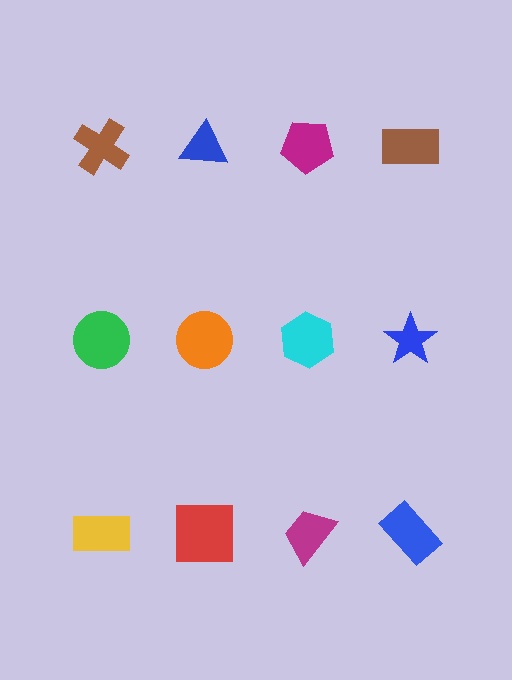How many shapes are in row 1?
4 shapes.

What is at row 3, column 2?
A red square.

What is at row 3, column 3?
A magenta trapezoid.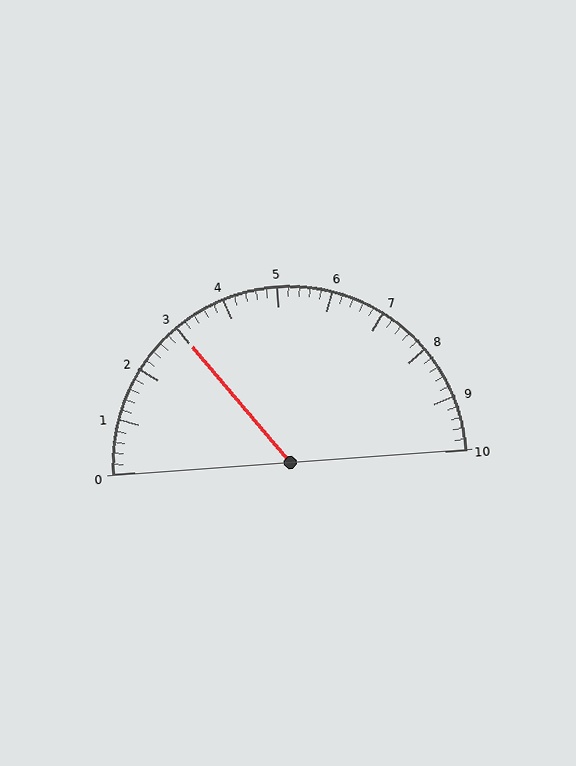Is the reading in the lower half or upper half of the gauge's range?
The reading is in the lower half of the range (0 to 10).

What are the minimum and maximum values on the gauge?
The gauge ranges from 0 to 10.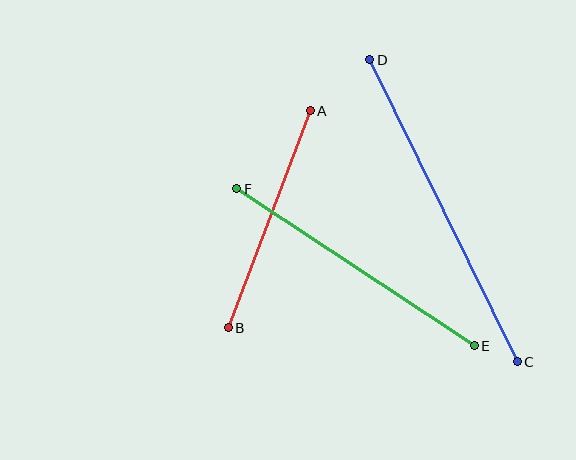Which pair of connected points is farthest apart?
Points C and D are farthest apart.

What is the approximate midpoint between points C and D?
The midpoint is at approximately (443, 211) pixels.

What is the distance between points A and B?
The distance is approximately 232 pixels.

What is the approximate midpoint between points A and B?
The midpoint is at approximately (269, 219) pixels.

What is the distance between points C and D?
The distance is approximately 336 pixels.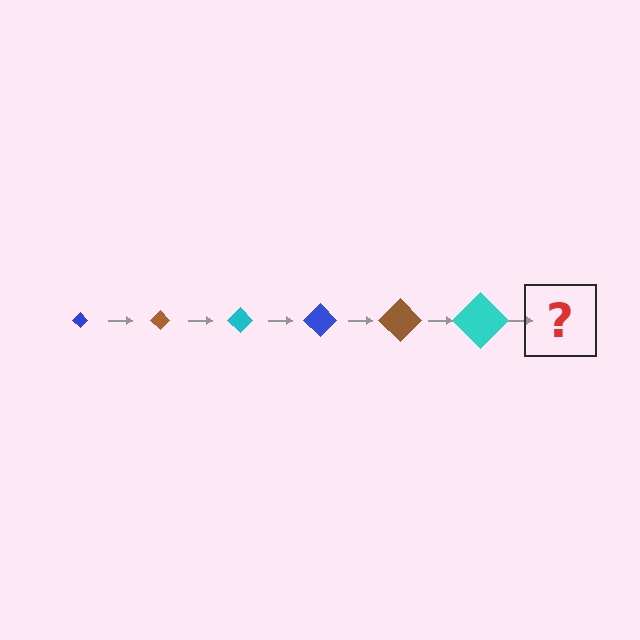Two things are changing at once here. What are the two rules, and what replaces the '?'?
The two rules are that the diamond grows larger each step and the color cycles through blue, brown, and cyan. The '?' should be a blue diamond, larger than the previous one.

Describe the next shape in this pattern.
It should be a blue diamond, larger than the previous one.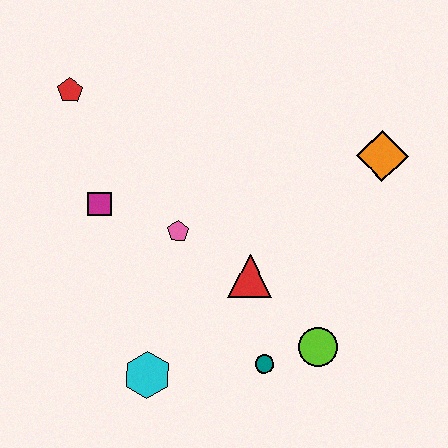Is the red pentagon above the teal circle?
Yes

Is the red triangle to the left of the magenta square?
No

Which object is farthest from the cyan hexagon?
The orange diamond is farthest from the cyan hexagon.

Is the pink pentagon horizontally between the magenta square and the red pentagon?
No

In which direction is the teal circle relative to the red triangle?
The teal circle is below the red triangle.